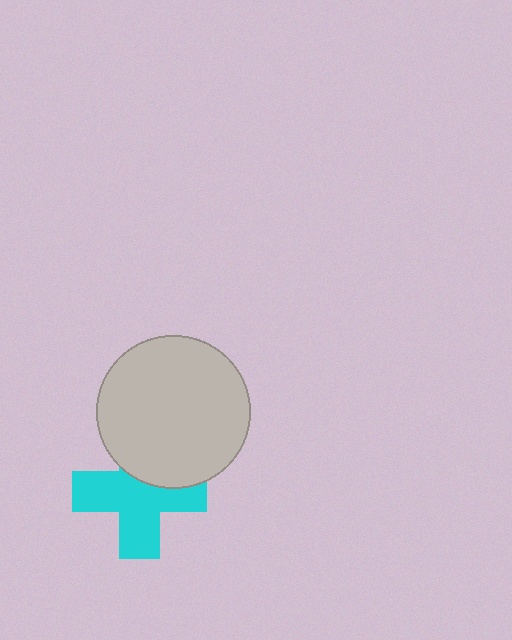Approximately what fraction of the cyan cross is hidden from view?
Roughly 32% of the cyan cross is hidden behind the light gray circle.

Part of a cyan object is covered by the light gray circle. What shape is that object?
It is a cross.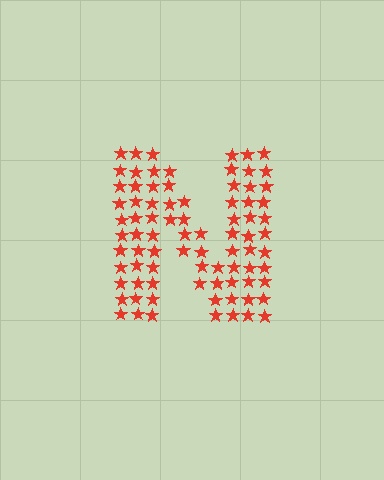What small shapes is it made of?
It is made of small stars.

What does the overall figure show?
The overall figure shows the letter N.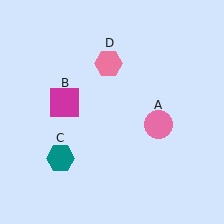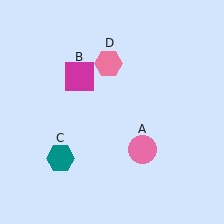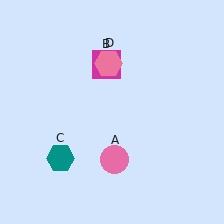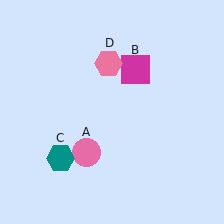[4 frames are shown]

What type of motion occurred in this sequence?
The pink circle (object A), magenta square (object B) rotated clockwise around the center of the scene.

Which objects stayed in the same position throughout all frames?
Teal hexagon (object C) and pink hexagon (object D) remained stationary.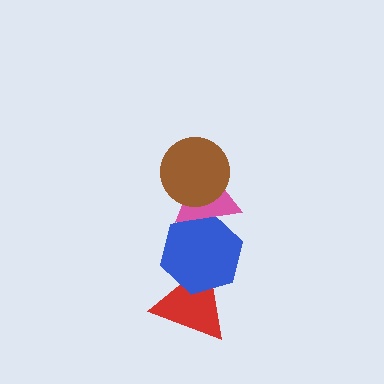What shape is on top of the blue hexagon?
The pink triangle is on top of the blue hexagon.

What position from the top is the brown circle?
The brown circle is 1st from the top.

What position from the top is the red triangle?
The red triangle is 4th from the top.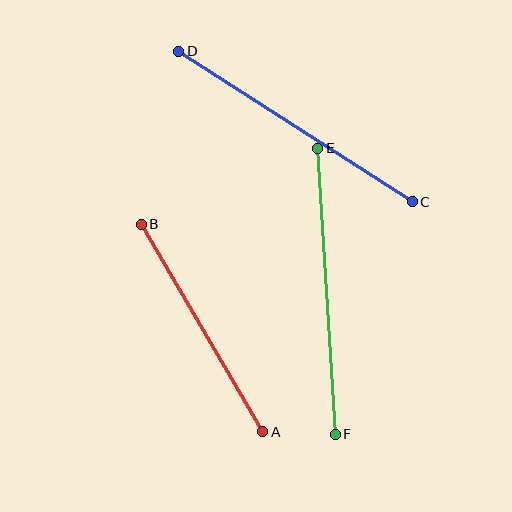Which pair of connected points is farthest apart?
Points E and F are farthest apart.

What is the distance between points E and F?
The distance is approximately 286 pixels.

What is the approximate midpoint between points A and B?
The midpoint is at approximately (202, 328) pixels.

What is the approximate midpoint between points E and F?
The midpoint is at approximately (326, 291) pixels.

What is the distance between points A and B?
The distance is approximately 240 pixels.